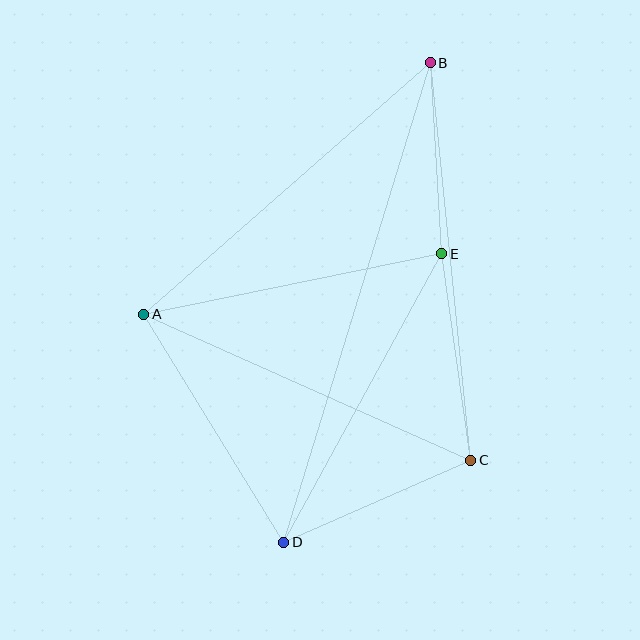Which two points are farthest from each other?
Points B and D are farthest from each other.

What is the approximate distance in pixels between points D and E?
The distance between D and E is approximately 329 pixels.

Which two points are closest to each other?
Points B and E are closest to each other.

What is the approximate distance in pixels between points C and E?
The distance between C and E is approximately 209 pixels.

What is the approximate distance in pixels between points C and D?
The distance between C and D is approximately 204 pixels.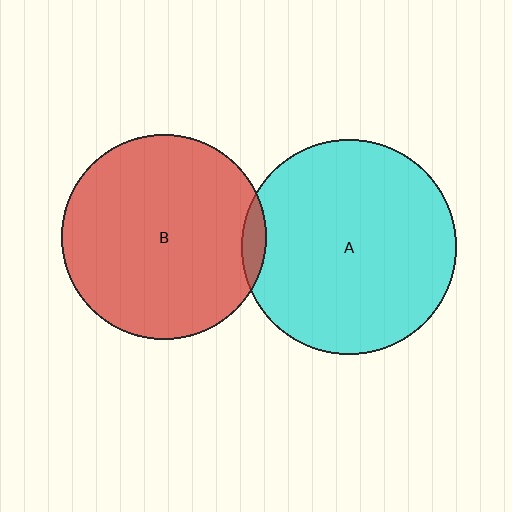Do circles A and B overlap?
Yes.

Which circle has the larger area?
Circle A (cyan).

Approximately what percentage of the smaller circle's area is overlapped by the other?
Approximately 5%.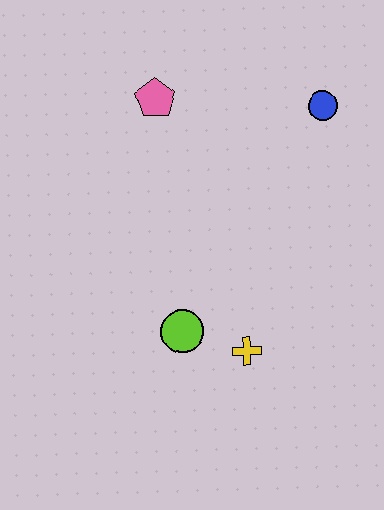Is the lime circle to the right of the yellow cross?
No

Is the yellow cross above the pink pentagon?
No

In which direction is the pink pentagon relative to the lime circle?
The pink pentagon is above the lime circle.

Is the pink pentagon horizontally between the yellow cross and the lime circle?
No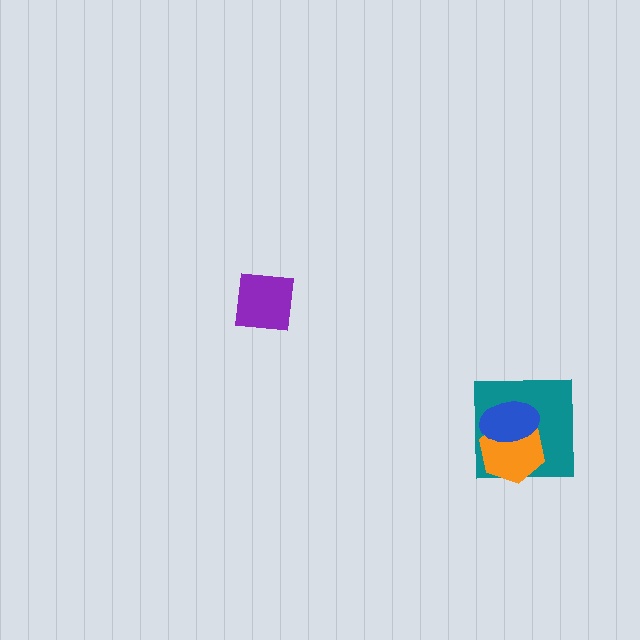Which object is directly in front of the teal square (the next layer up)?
The orange hexagon is directly in front of the teal square.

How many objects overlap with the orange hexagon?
2 objects overlap with the orange hexagon.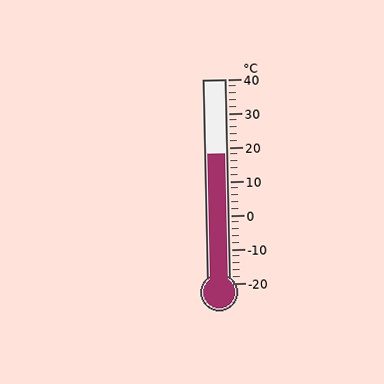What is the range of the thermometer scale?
The thermometer scale ranges from -20°C to 40°C.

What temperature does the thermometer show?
The thermometer shows approximately 18°C.